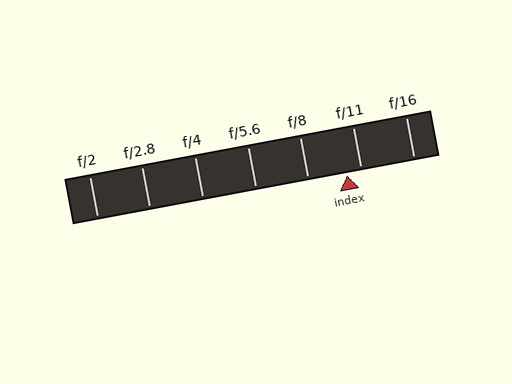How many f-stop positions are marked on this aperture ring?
There are 7 f-stop positions marked.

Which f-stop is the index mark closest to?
The index mark is closest to f/11.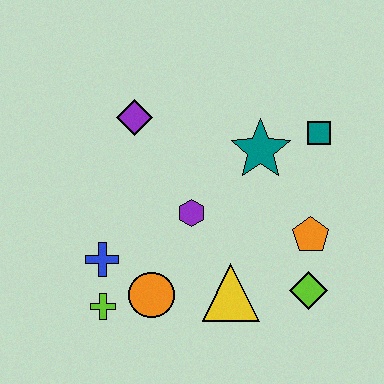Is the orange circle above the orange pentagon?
No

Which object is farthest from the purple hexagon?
The teal square is farthest from the purple hexagon.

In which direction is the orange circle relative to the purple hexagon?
The orange circle is below the purple hexagon.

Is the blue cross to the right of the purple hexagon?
No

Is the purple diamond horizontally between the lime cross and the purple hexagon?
Yes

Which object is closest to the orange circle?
The lime cross is closest to the orange circle.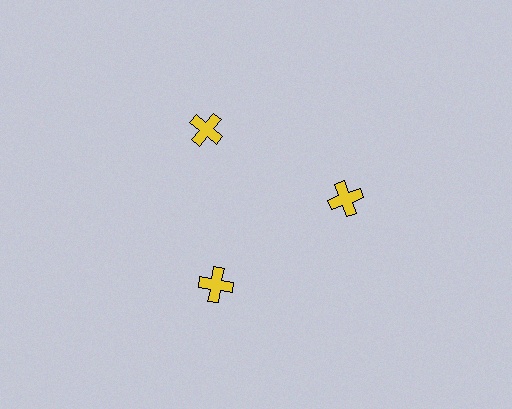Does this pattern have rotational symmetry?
Yes, this pattern has 3-fold rotational symmetry. It looks the same after rotating 120 degrees around the center.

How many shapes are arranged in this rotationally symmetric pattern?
There are 3 shapes, arranged in 3 groups of 1.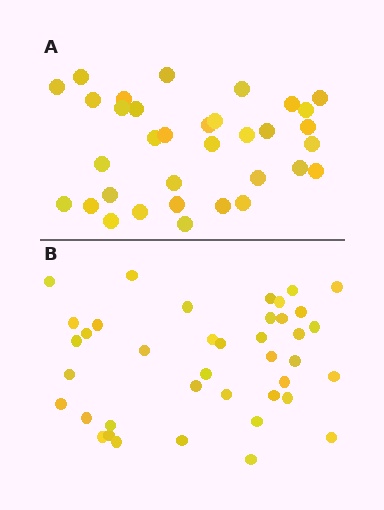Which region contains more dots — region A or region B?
Region B (the bottom region) has more dots.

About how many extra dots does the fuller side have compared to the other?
Region B has about 6 more dots than region A.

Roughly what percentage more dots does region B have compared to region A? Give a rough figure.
About 20% more.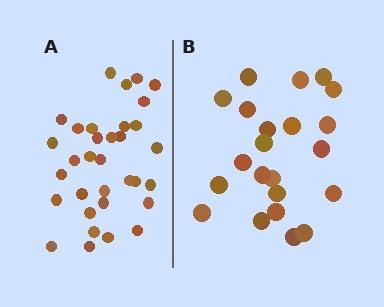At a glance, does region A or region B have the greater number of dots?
Region A (the left region) has more dots.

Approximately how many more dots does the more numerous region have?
Region A has roughly 12 or so more dots than region B.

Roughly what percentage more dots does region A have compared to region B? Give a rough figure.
About 50% more.